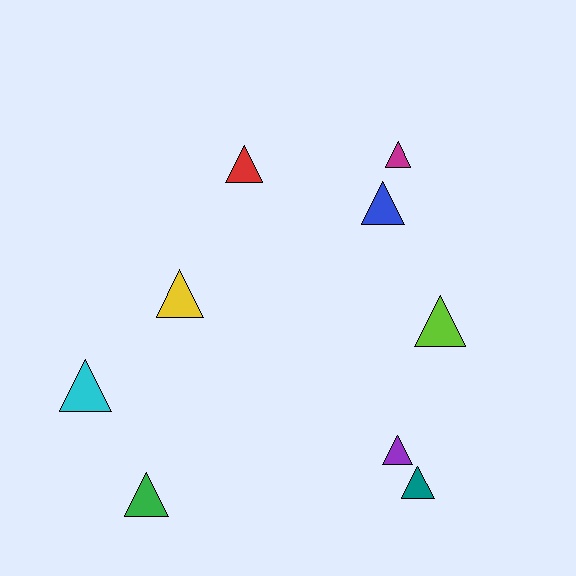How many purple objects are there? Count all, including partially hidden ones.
There is 1 purple object.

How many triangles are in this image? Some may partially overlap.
There are 9 triangles.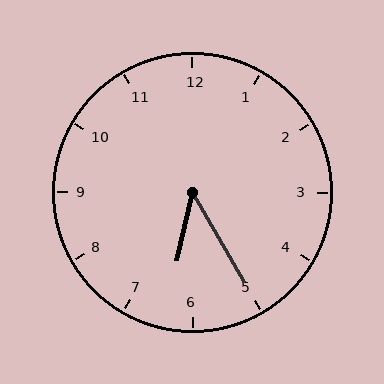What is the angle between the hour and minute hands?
Approximately 42 degrees.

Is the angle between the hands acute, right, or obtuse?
It is acute.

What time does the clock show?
6:25.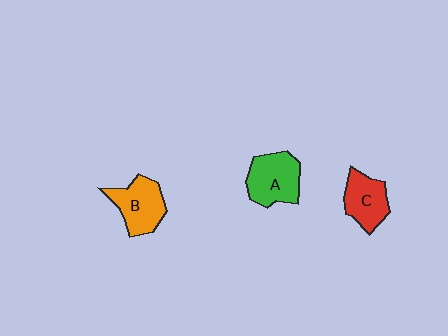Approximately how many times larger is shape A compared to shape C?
Approximately 1.2 times.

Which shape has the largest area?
Shape A (green).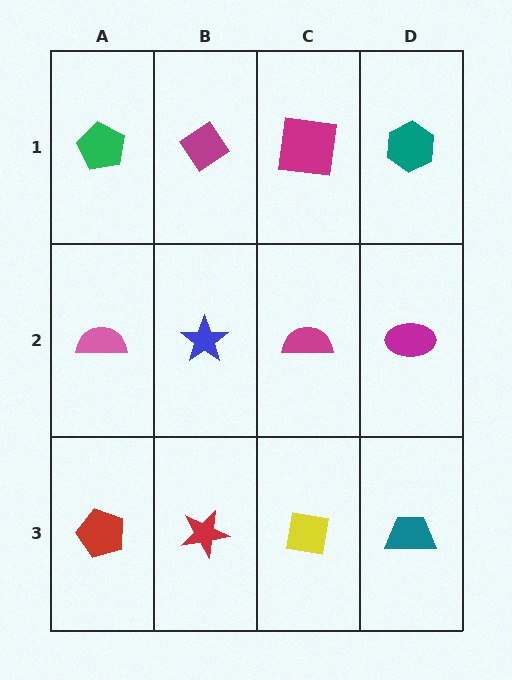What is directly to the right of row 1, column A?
A magenta diamond.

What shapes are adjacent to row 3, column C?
A magenta semicircle (row 2, column C), a red star (row 3, column B), a teal trapezoid (row 3, column D).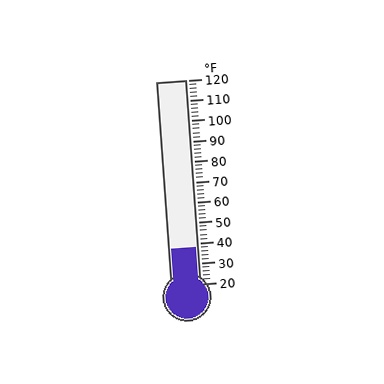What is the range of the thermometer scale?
The thermometer scale ranges from 20°F to 120°F.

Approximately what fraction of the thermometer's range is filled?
The thermometer is filled to approximately 20% of its range.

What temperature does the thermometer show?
The thermometer shows approximately 38°F.